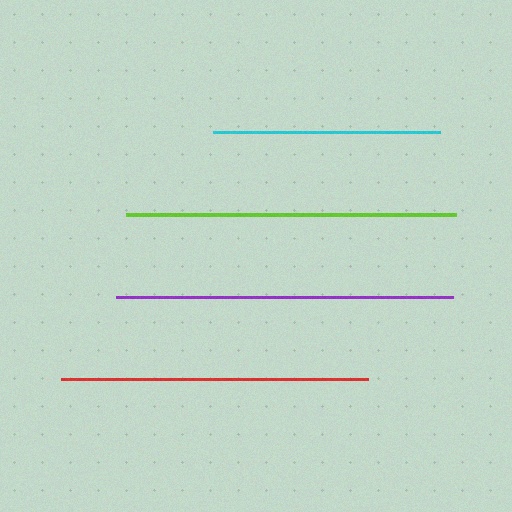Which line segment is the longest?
The purple line is the longest at approximately 337 pixels.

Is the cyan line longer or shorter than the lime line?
The lime line is longer than the cyan line.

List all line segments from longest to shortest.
From longest to shortest: purple, lime, red, cyan.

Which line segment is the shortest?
The cyan line is the shortest at approximately 227 pixels.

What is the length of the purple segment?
The purple segment is approximately 337 pixels long.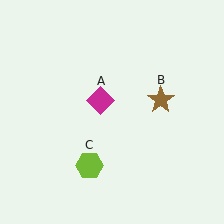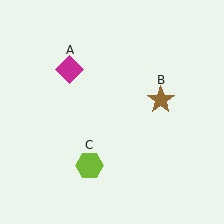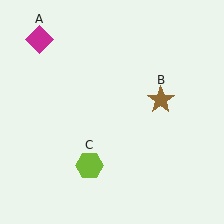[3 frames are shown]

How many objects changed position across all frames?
1 object changed position: magenta diamond (object A).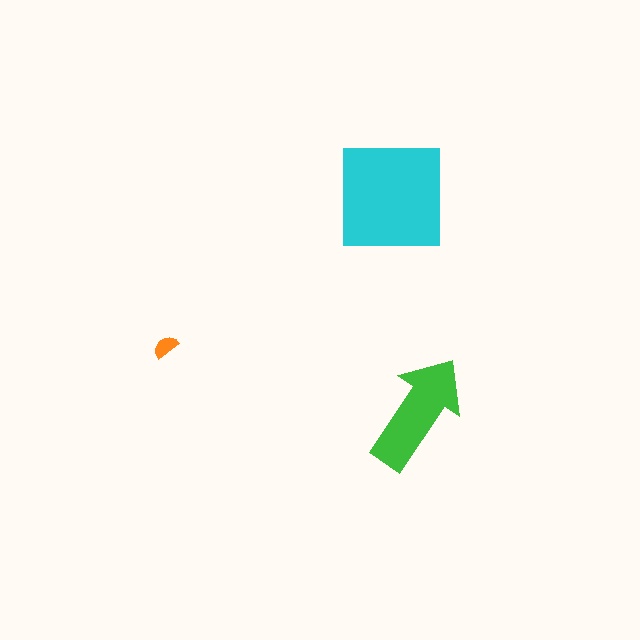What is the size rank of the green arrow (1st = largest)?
2nd.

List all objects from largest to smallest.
The cyan square, the green arrow, the orange semicircle.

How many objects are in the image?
There are 3 objects in the image.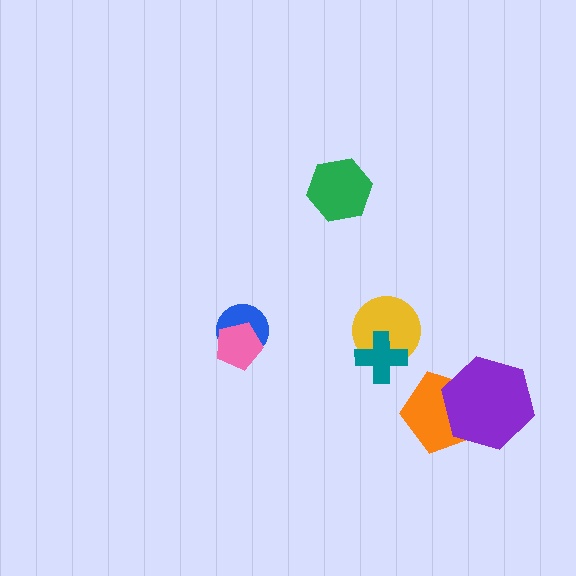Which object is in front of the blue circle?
The pink pentagon is in front of the blue circle.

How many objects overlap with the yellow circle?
1 object overlaps with the yellow circle.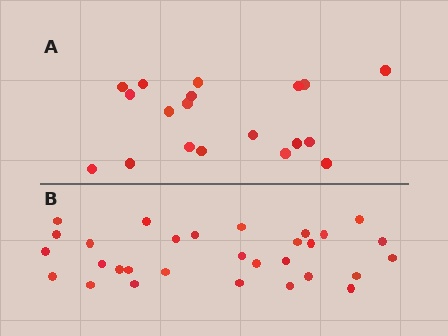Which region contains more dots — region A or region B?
Region B (the bottom region) has more dots.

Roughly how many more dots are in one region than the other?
Region B has roughly 12 or so more dots than region A.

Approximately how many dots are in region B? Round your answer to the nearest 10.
About 30 dots.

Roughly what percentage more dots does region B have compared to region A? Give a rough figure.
About 60% more.